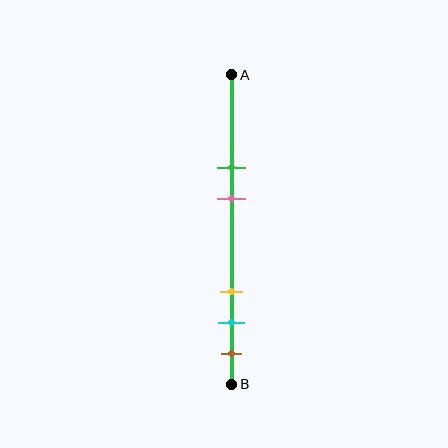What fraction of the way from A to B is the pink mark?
The pink mark is approximately 40% (0.4) of the way from A to B.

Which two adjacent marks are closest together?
The cyan and brown marks are the closest adjacent pair.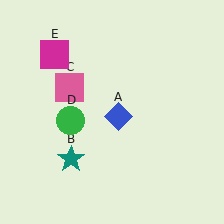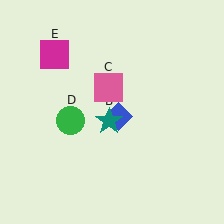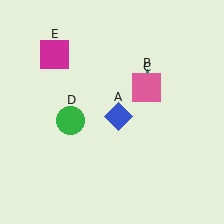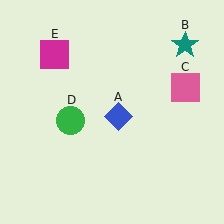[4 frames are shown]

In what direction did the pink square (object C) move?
The pink square (object C) moved right.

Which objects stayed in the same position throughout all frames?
Blue diamond (object A) and green circle (object D) and magenta square (object E) remained stationary.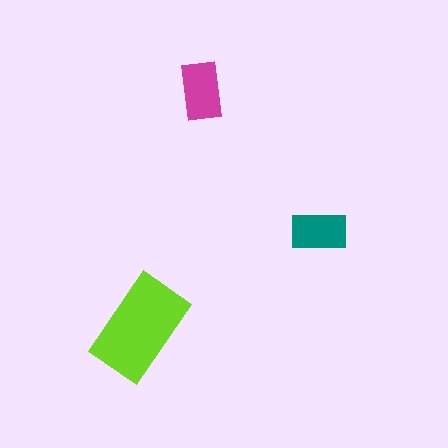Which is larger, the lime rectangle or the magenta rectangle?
The lime one.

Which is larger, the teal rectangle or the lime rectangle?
The lime one.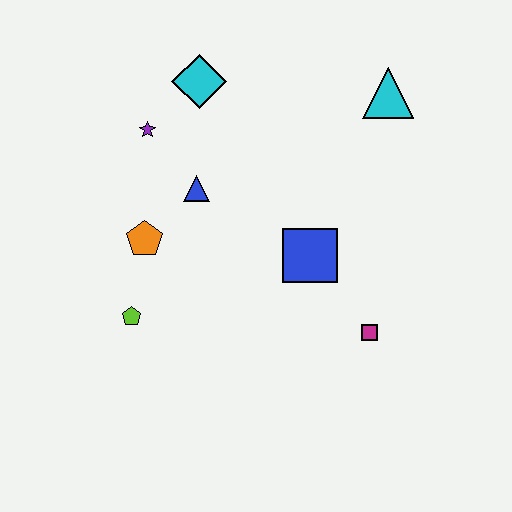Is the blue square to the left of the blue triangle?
No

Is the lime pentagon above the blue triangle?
No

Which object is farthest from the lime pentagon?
The cyan triangle is farthest from the lime pentagon.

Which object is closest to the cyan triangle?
The blue square is closest to the cyan triangle.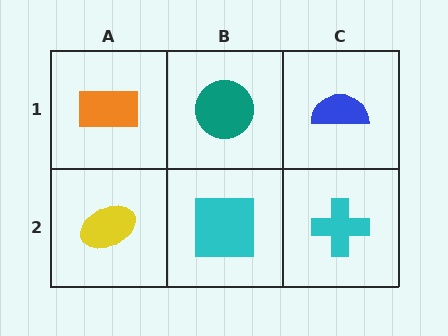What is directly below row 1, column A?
A yellow ellipse.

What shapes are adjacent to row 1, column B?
A cyan square (row 2, column B), an orange rectangle (row 1, column A), a blue semicircle (row 1, column C).